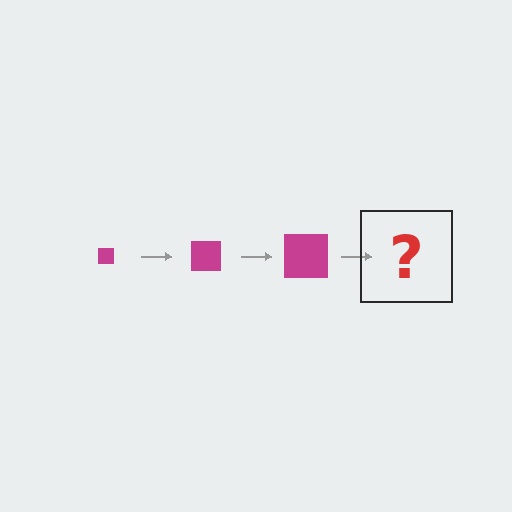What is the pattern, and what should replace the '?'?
The pattern is that the square gets progressively larger each step. The '?' should be a magenta square, larger than the previous one.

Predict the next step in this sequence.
The next step is a magenta square, larger than the previous one.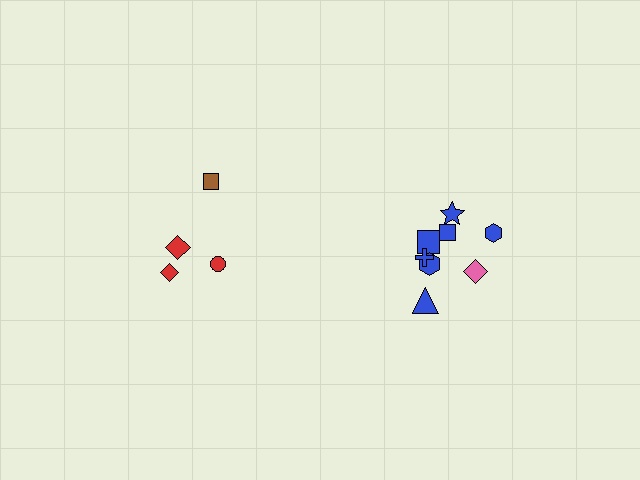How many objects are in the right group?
There are 8 objects.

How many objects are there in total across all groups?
There are 12 objects.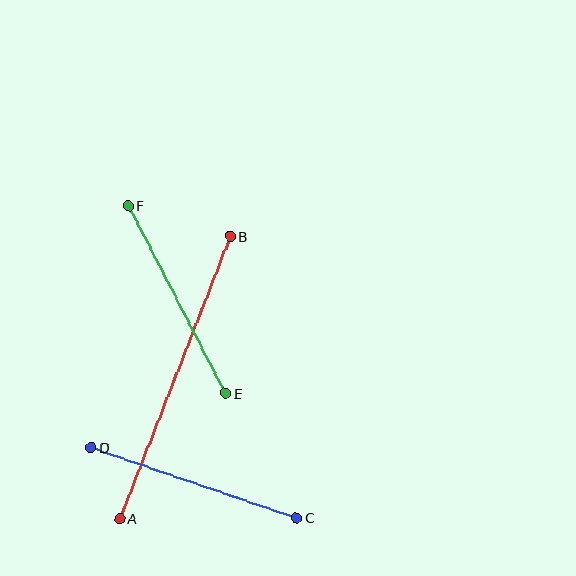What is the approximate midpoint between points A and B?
The midpoint is at approximately (175, 378) pixels.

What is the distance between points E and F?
The distance is approximately 211 pixels.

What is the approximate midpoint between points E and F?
The midpoint is at approximately (177, 300) pixels.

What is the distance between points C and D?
The distance is approximately 217 pixels.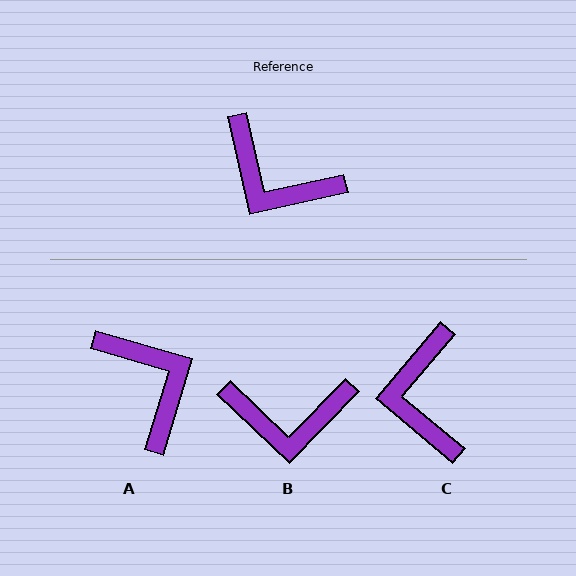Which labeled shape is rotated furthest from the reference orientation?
A, about 151 degrees away.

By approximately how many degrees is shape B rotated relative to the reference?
Approximately 34 degrees counter-clockwise.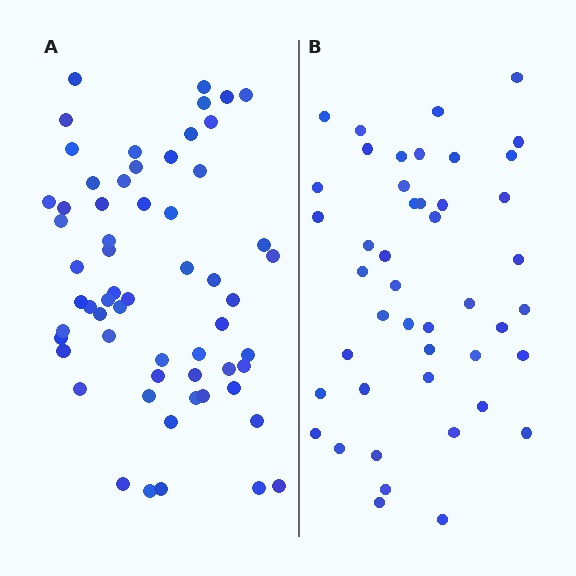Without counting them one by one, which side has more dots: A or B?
Region A (the left region) has more dots.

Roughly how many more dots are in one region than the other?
Region A has approximately 15 more dots than region B.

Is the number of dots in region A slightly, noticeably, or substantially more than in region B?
Region A has noticeably more, but not dramatically so. The ratio is roughly 1.3 to 1.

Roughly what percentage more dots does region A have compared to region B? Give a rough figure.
About 35% more.